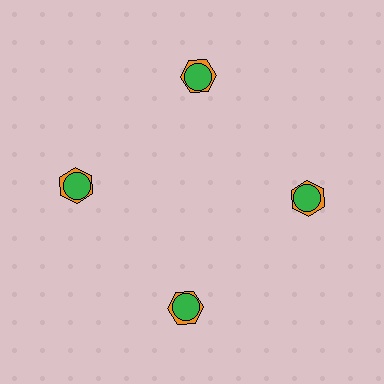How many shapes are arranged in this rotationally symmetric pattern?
There are 8 shapes, arranged in 4 groups of 2.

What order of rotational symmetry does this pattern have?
This pattern has 4-fold rotational symmetry.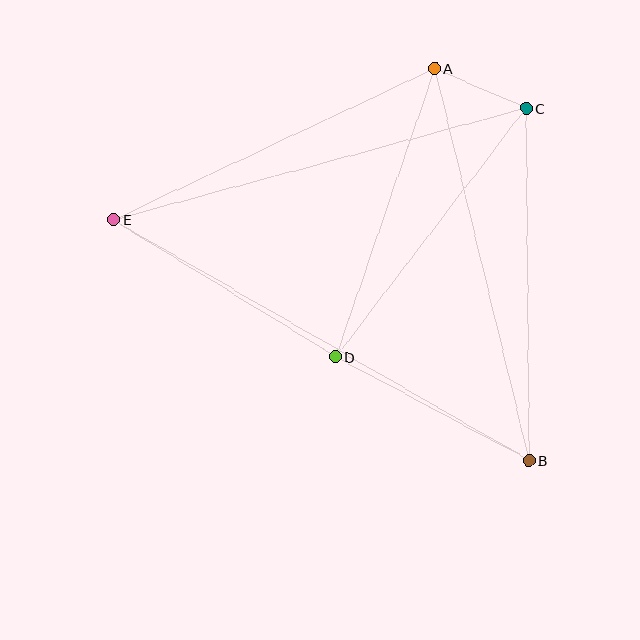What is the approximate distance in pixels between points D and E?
The distance between D and E is approximately 261 pixels.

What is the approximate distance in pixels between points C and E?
The distance between C and E is approximately 427 pixels.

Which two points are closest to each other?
Points A and C are closest to each other.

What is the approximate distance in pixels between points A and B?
The distance between A and B is approximately 403 pixels.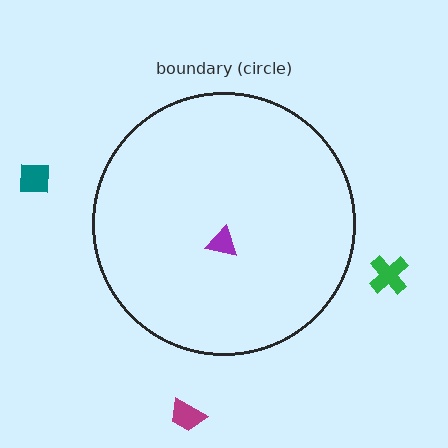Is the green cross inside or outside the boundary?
Outside.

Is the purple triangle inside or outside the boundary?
Inside.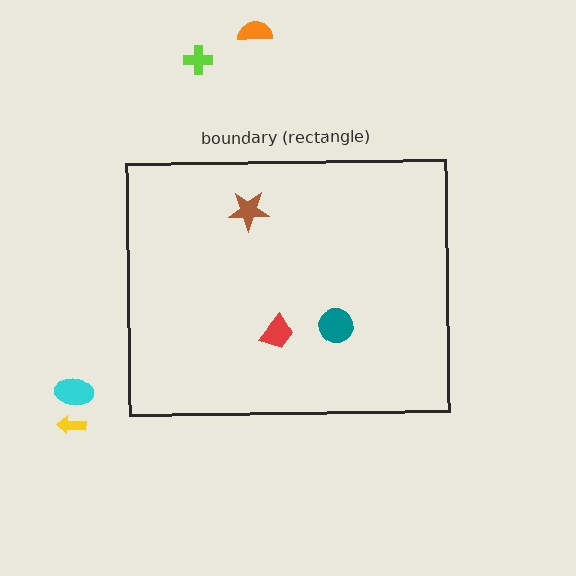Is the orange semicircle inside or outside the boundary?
Outside.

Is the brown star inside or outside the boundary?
Inside.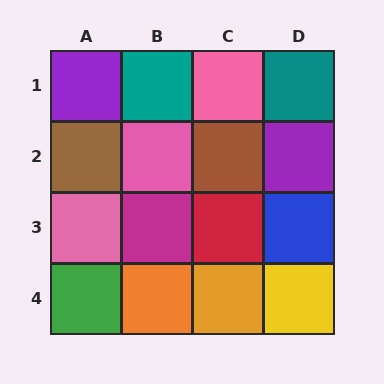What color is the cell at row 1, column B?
Teal.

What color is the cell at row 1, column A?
Purple.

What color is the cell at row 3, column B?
Magenta.